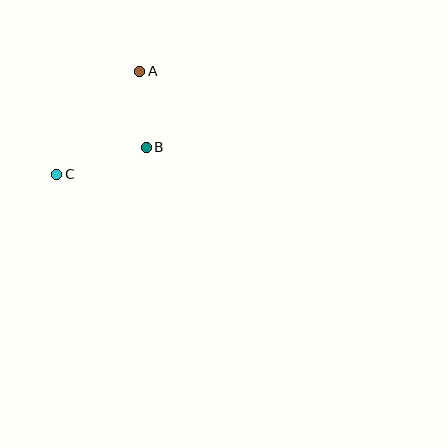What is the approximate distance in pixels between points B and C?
The distance between B and C is approximately 94 pixels.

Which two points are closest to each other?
Points A and B are closest to each other.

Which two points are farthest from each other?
Points A and C are farthest from each other.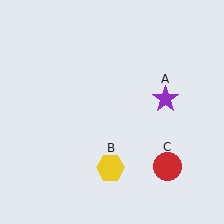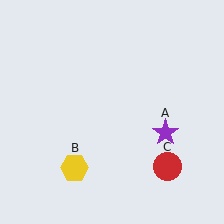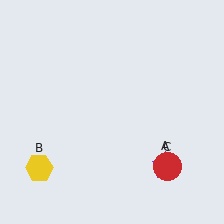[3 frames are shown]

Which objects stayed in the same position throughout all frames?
Red circle (object C) remained stationary.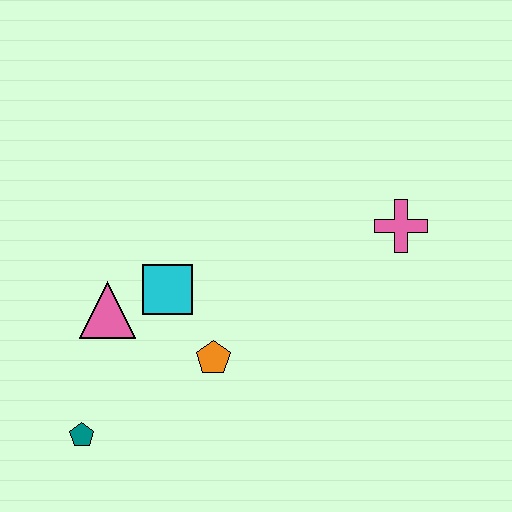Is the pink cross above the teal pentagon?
Yes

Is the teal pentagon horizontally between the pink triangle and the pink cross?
No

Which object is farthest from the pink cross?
The teal pentagon is farthest from the pink cross.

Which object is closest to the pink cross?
The orange pentagon is closest to the pink cross.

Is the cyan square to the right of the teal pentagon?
Yes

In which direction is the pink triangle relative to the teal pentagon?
The pink triangle is above the teal pentagon.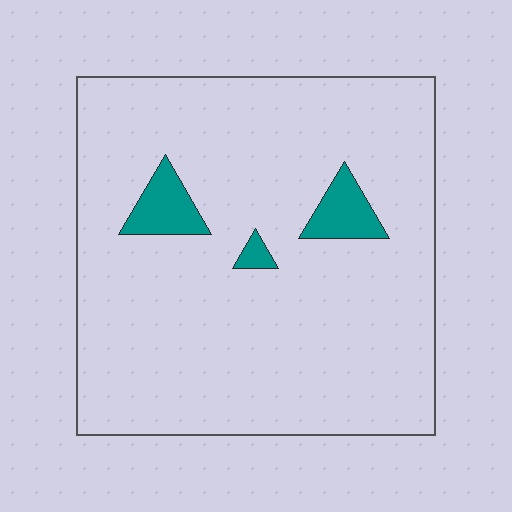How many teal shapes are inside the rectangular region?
3.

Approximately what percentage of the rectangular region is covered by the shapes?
Approximately 5%.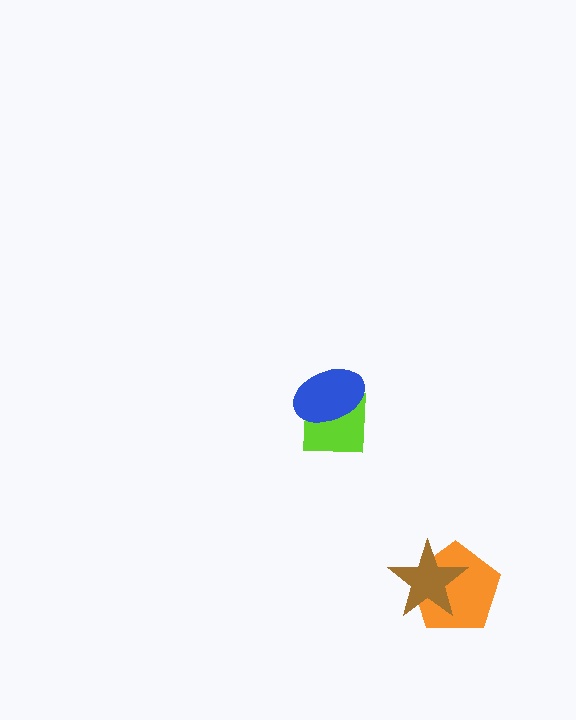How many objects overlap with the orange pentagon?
1 object overlaps with the orange pentagon.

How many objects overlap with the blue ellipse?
1 object overlaps with the blue ellipse.